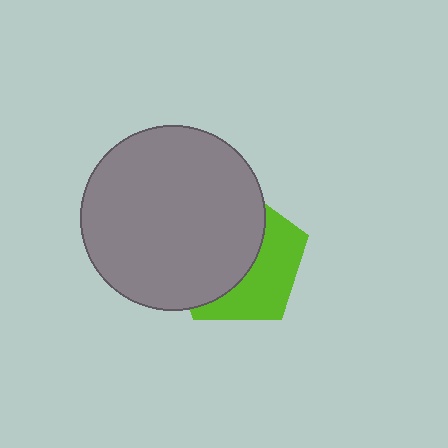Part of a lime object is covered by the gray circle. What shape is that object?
It is a pentagon.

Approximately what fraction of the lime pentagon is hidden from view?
Roughly 58% of the lime pentagon is hidden behind the gray circle.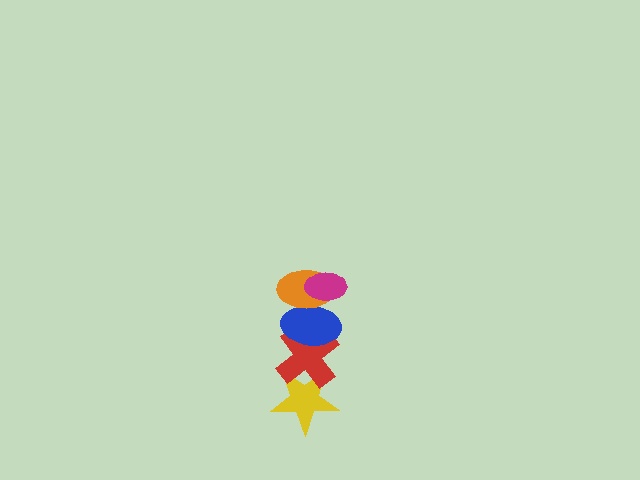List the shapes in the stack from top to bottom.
From top to bottom: the magenta ellipse, the orange ellipse, the blue ellipse, the red cross, the yellow star.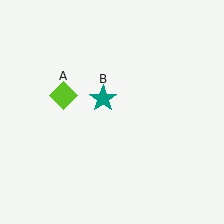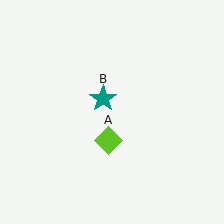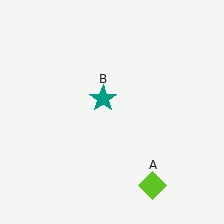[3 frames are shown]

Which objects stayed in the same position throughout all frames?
Teal star (object B) remained stationary.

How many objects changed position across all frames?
1 object changed position: lime diamond (object A).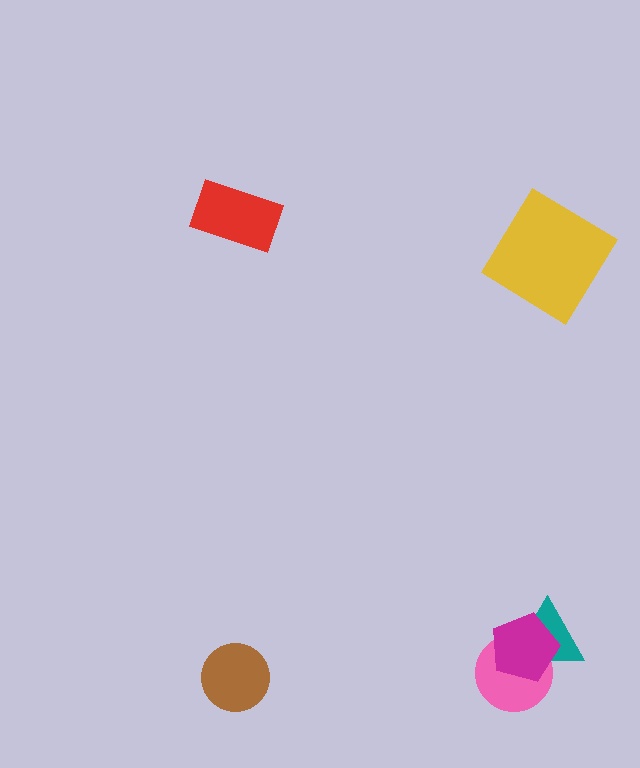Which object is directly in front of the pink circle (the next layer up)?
The teal triangle is directly in front of the pink circle.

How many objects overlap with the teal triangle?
2 objects overlap with the teal triangle.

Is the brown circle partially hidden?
No, no other shape covers it.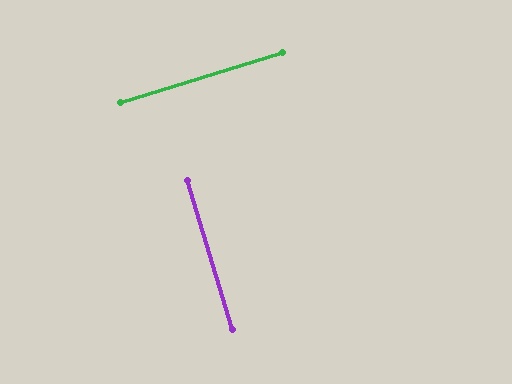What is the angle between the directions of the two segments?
Approximately 90 degrees.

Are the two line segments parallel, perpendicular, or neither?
Perpendicular — they meet at approximately 90°.